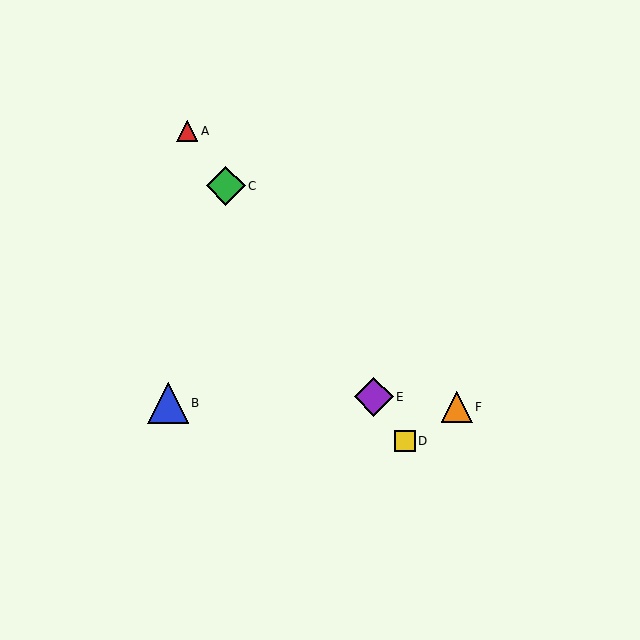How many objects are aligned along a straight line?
4 objects (A, C, D, E) are aligned along a straight line.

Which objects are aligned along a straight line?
Objects A, C, D, E are aligned along a straight line.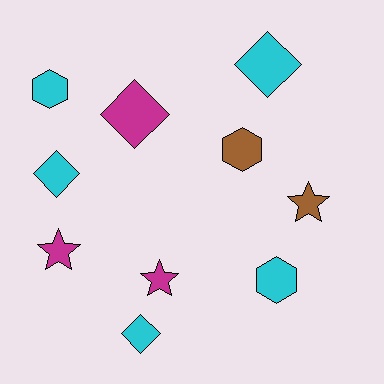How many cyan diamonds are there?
There are 3 cyan diamonds.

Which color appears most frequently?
Cyan, with 5 objects.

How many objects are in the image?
There are 10 objects.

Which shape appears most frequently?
Diamond, with 4 objects.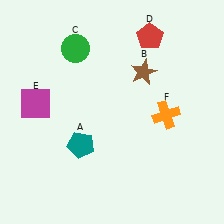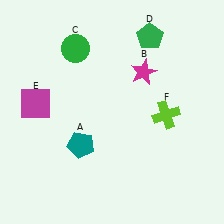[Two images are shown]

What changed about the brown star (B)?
In Image 1, B is brown. In Image 2, it changed to magenta.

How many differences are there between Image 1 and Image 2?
There are 3 differences between the two images.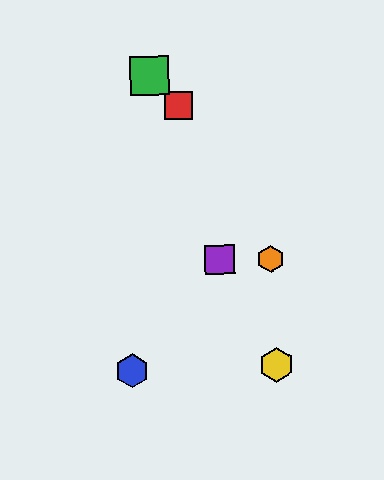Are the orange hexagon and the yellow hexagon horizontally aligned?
No, the orange hexagon is at y≈259 and the yellow hexagon is at y≈365.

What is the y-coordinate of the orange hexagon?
The orange hexagon is at y≈259.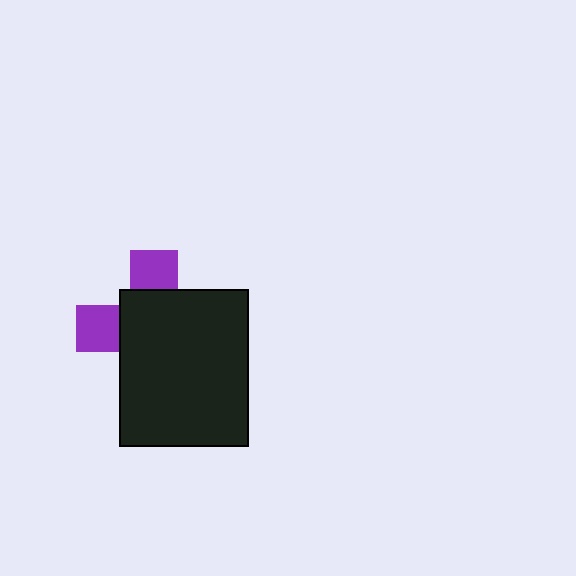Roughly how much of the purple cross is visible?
A small part of it is visible (roughly 32%).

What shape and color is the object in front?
The object in front is a black rectangle.